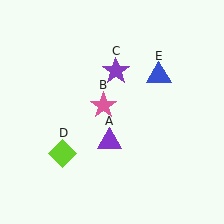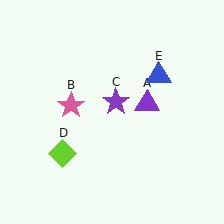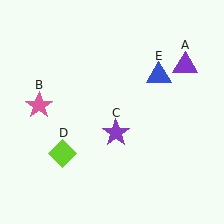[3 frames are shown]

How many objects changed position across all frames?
3 objects changed position: purple triangle (object A), pink star (object B), purple star (object C).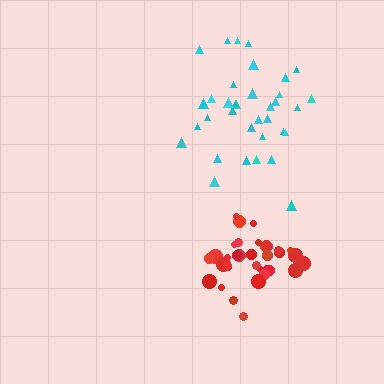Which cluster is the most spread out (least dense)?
Cyan.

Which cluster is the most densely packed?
Red.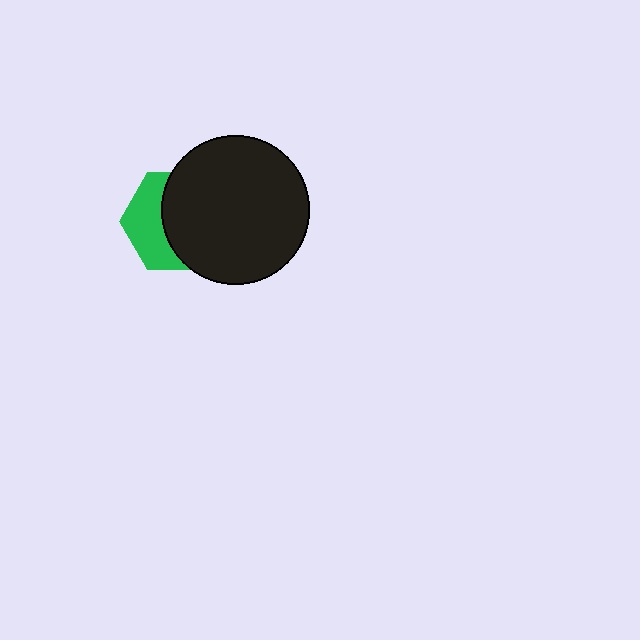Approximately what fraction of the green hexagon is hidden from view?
Roughly 59% of the green hexagon is hidden behind the black circle.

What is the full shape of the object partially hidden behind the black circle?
The partially hidden object is a green hexagon.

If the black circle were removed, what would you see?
You would see the complete green hexagon.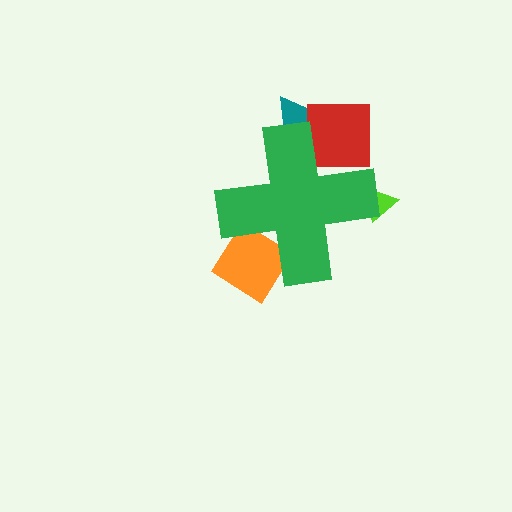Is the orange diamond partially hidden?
Yes, the orange diamond is partially hidden behind the green cross.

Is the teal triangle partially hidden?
Yes, the teal triangle is partially hidden behind the green cross.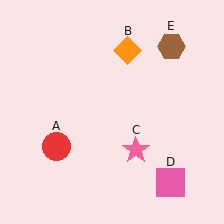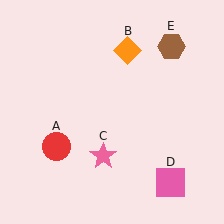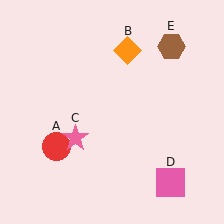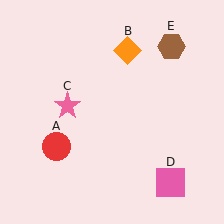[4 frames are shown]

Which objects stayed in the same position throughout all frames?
Red circle (object A) and orange diamond (object B) and pink square (object D) and brown hexagon (object E) remained stationary.